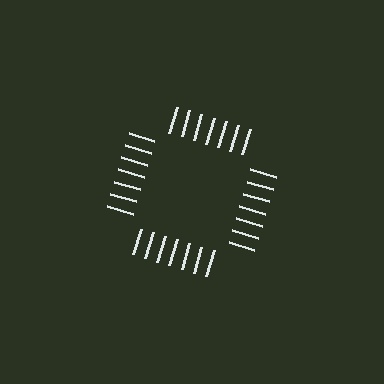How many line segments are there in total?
28 — 7 along each of the 4 edges.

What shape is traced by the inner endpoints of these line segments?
An illusory square — the line segments terminate on its edges but no continuous stroke is drawn.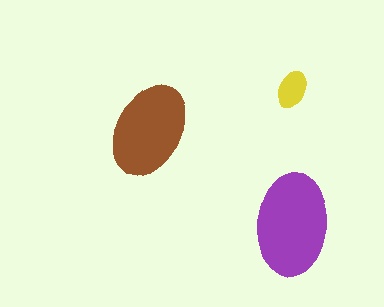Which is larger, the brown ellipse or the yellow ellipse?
The brown one.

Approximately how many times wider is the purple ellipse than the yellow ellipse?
About 2.5 times wider.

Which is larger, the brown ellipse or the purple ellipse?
The purple one.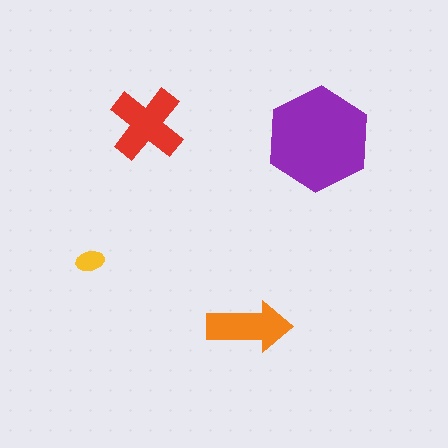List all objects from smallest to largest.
The yellow ellipse, the orange arrow, the red cross, the purple hexagon.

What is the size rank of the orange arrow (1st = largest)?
3rd.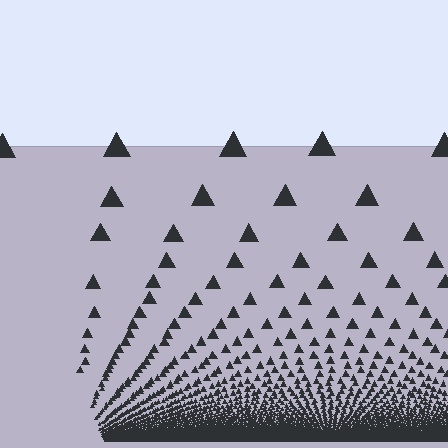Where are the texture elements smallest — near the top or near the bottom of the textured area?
Near the bottom.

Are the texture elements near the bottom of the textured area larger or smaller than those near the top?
Smaller. The gradient is inverted — elements near the bottom are smaller and denser.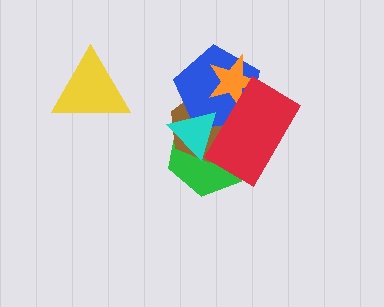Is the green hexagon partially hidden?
Yes, it is partially covered by another shape.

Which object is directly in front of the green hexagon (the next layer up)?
The brown hexagon is directly in front of the green hexagon.